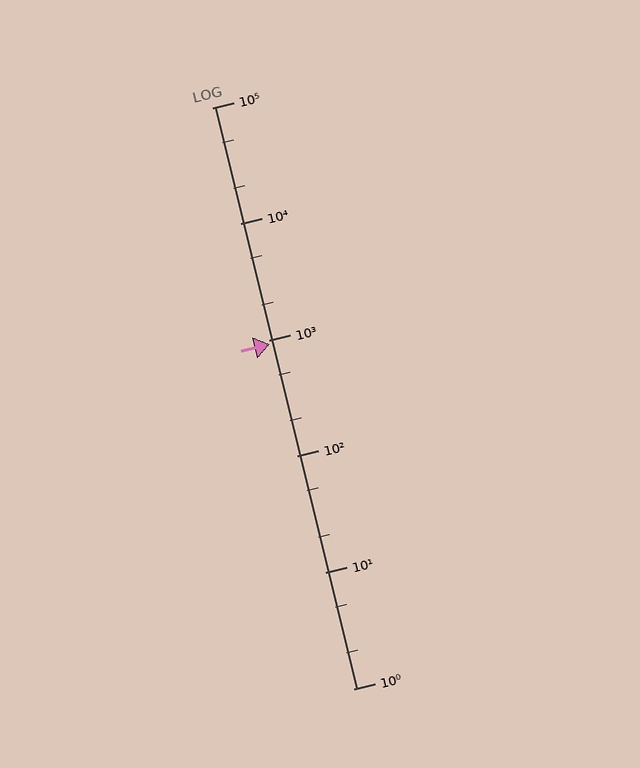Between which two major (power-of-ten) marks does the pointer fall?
The pointer is between 100 and 1000.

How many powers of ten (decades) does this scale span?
The scale spans 5 decades, from 1 to 100000.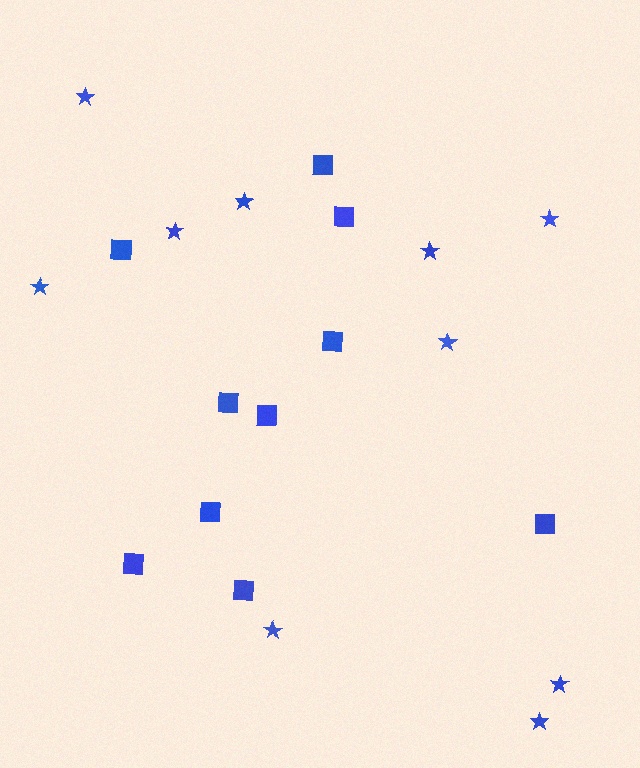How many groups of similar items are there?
There are 2 groups: one group of squares (10) and one group of stars (10).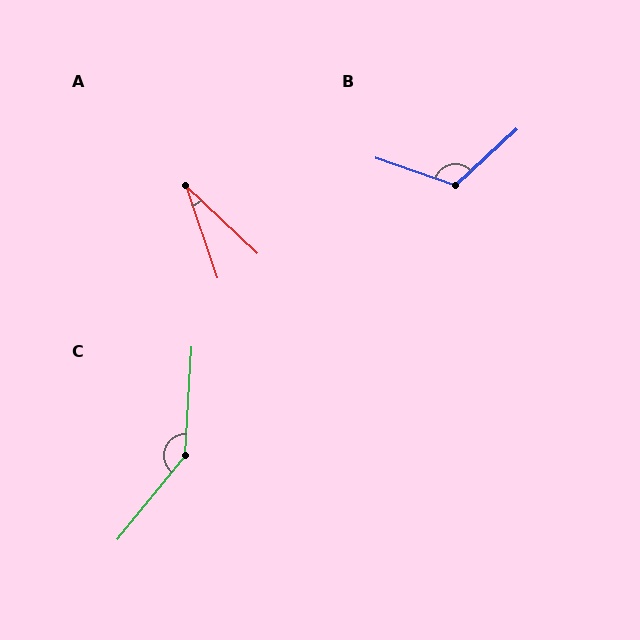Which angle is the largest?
C, at approximately 145 degrees.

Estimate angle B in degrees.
Approximately 118 degrees.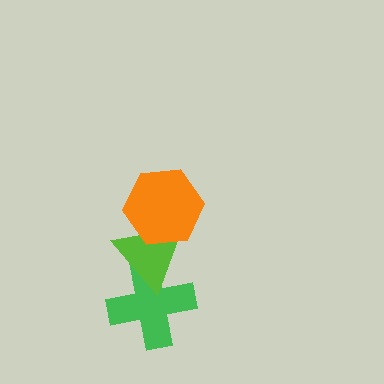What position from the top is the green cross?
The green cross is 3rd from the top.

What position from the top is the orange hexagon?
The orange hexagon is 1st from the top.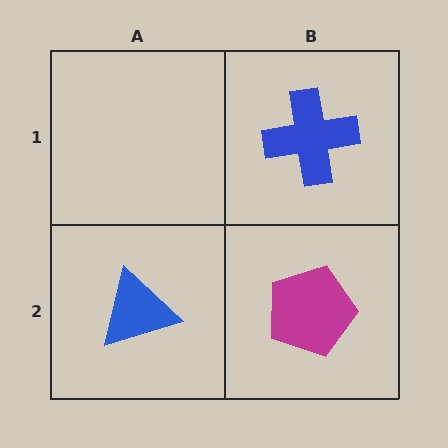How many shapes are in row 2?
2 shapes.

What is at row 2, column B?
A magenta pentagon.